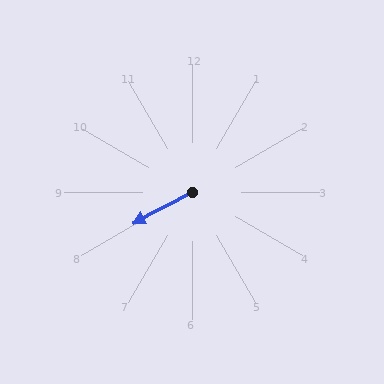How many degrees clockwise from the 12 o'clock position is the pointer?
Approximately 242 degrees.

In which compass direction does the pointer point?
Southwest.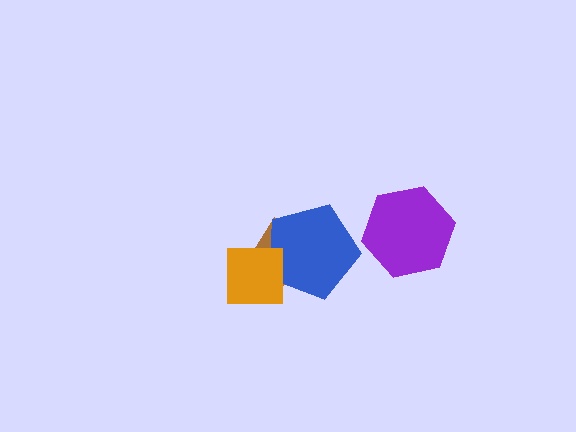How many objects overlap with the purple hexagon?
0 objects overlap with the purple hexagon.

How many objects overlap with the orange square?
2 objects overlap with the orange square.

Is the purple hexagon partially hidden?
No, no other shape covers it.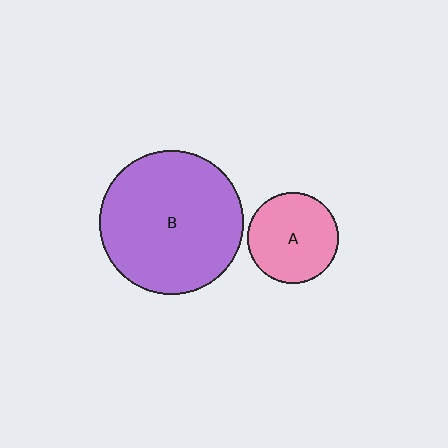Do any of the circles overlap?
No, none of the circles overlap.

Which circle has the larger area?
Circle B (purple).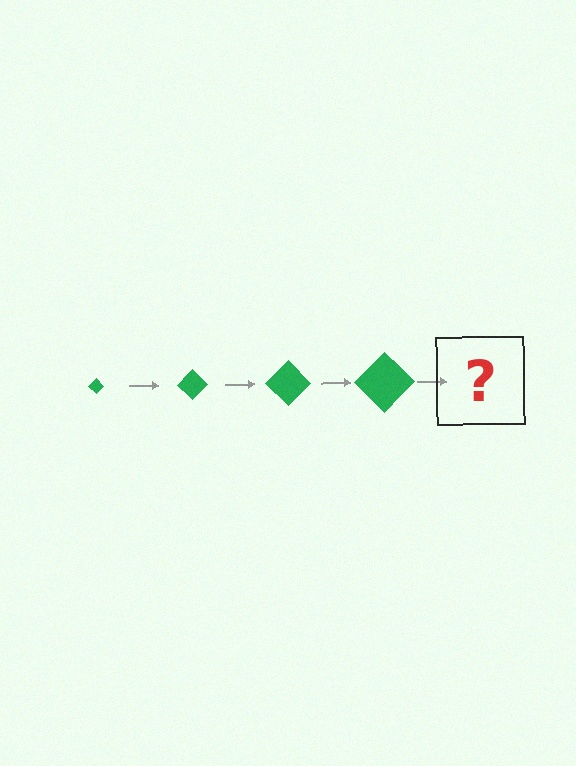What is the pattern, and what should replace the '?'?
The pattern is that the diamond gets progressively larger each step. The '?' should be a green diamond, larger than the previous one.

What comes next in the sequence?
The next element should be a green diamond, larger than the previous one.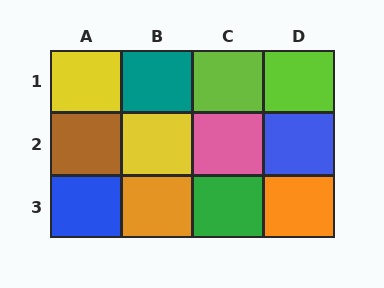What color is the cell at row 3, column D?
Orange.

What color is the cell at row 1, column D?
Lime.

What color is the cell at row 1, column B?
Teal.